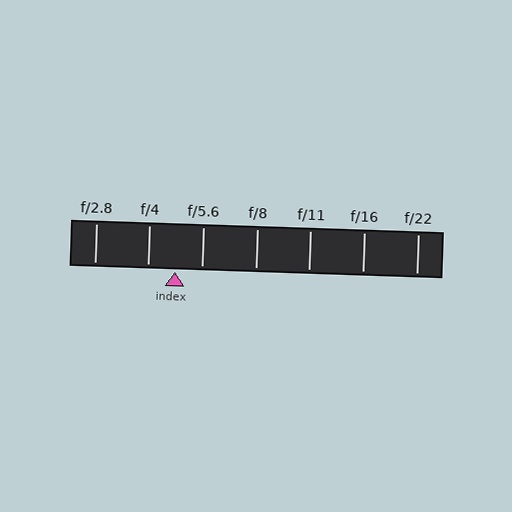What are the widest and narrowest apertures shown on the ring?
The widest aperture shown is f/2.8 and the narrowest is f/22.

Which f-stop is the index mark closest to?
The index mark is closest to f/4.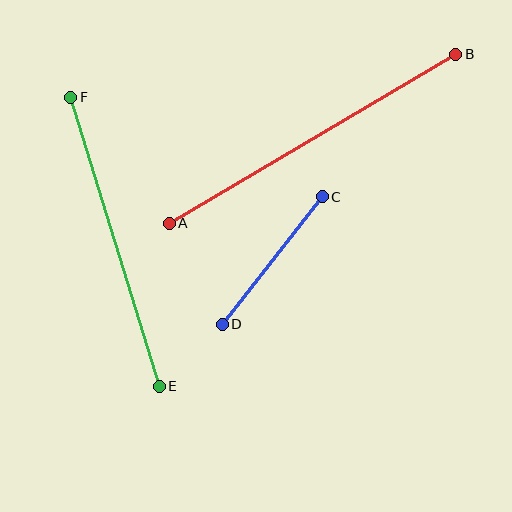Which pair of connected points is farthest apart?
Points A and B are farthest apart.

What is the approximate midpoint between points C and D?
The midpoint is at approximately (272, 260) pixels.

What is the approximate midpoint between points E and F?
The midpoint is at approximately (115, 242) pixels.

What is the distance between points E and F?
The distance is approximately 302 pixels.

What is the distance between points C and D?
The distance is approximately 162 pixels.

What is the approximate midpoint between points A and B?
The midpoint is at approximately (312, 139) pixels.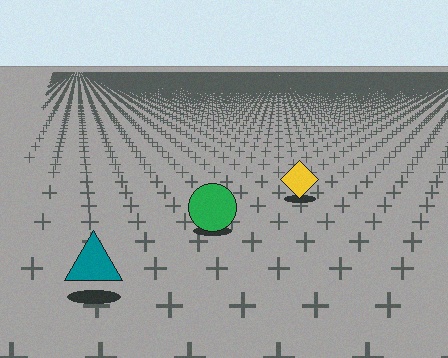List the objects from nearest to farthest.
From nearest to farthest: the teal triangle, the green circle, the yellow diamond.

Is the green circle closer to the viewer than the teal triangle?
No. The teal triangle is closer — you can tell from the texture gradient: the ground texture is coarser near it.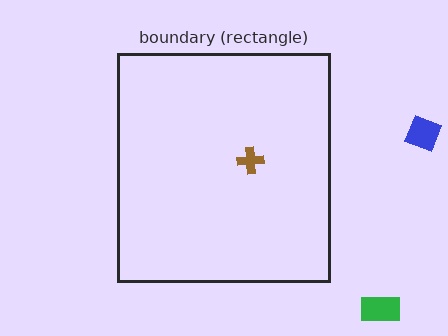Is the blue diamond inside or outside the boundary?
Outside.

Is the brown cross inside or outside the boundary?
Inside.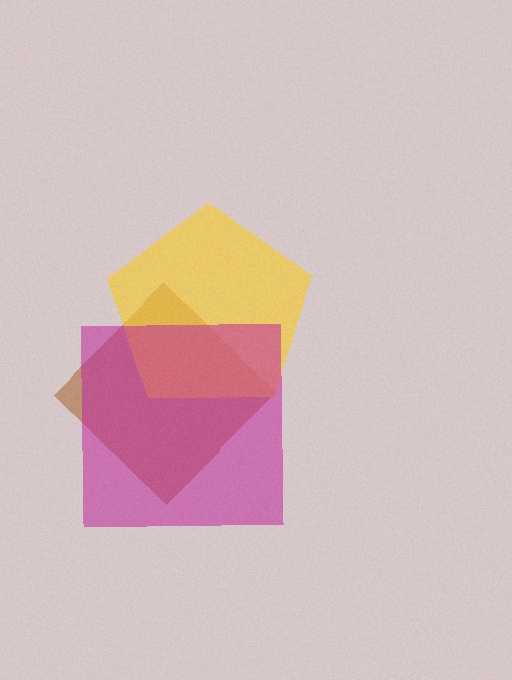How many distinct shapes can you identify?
There are 3 distinct shapes: a brown diamond, a yellow pentagon, a magenta square.